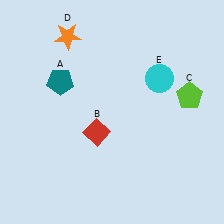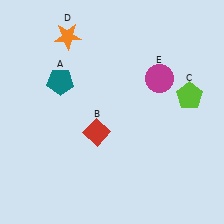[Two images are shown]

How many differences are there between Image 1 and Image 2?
There is 1 difference between the two images.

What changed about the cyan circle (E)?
In Image 1, E is cyan. In Image 2, it changed to magenta.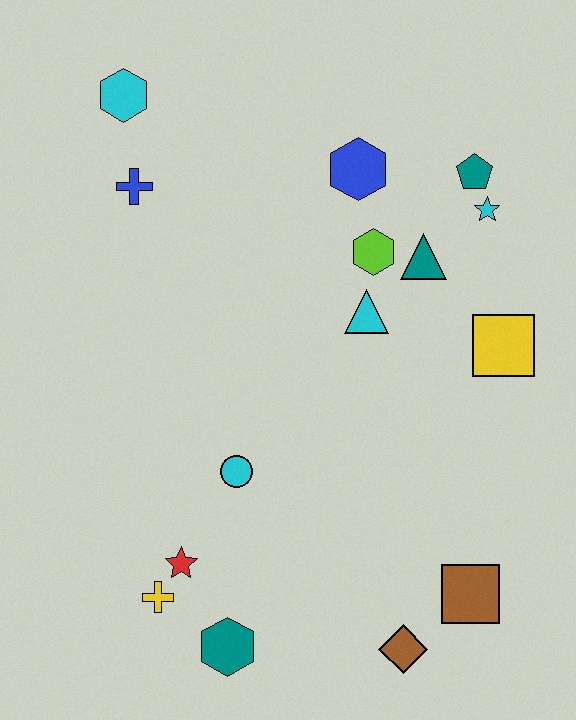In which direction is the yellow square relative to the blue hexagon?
The yellow square is below the blue hexagon.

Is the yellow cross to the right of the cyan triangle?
No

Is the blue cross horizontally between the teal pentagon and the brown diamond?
No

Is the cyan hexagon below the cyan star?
No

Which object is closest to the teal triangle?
The lime hexagon is closest to the teal triangle.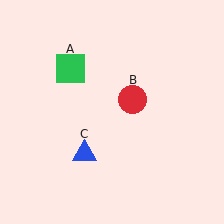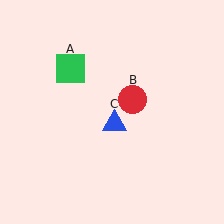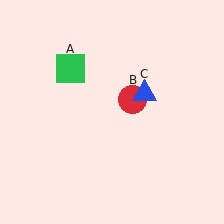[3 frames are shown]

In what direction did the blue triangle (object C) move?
The blue triangle (object C) moved up and to the right.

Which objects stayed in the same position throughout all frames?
Green square (object A) and red circle (object B) remained stationary.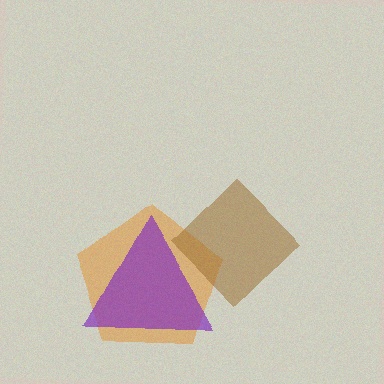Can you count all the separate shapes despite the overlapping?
Yes, there are 3 separate shapes.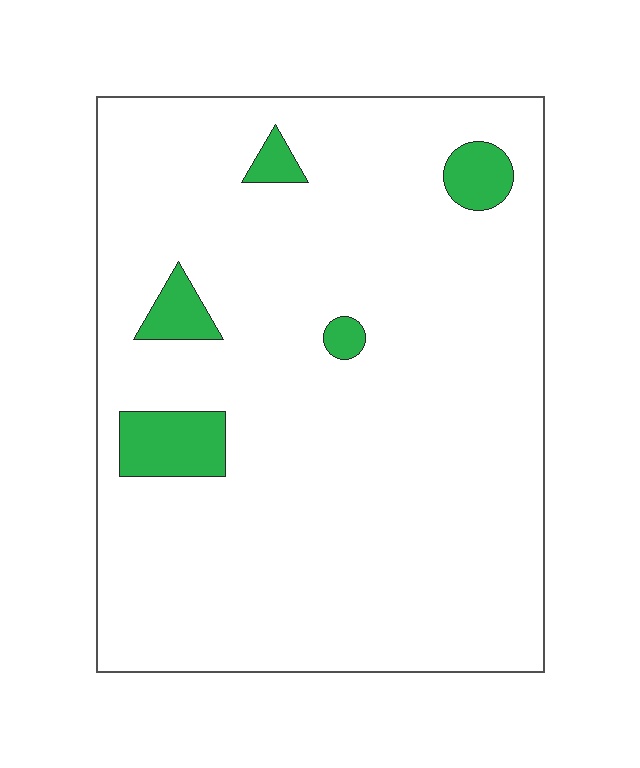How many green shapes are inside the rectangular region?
5.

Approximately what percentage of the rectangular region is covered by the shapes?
Approximately 5%.